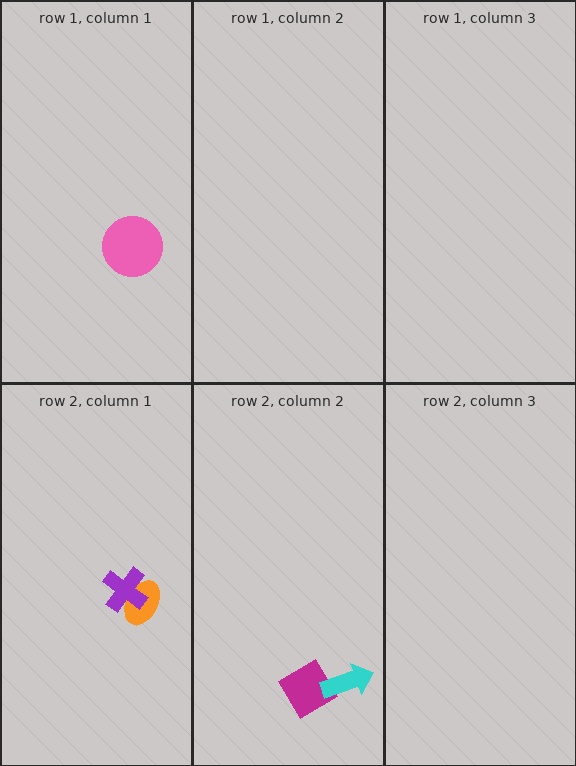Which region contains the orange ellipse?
The row 2, column 1 region.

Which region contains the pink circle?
The row 1, column 1 region.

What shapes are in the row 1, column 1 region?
The pink circle.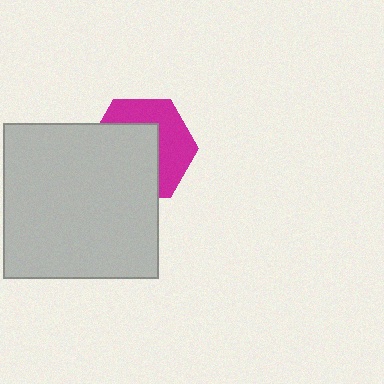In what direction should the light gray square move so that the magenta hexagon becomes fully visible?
The light gray square should move toward the lower-left. That is the shortest direction to clear the overlap and leave the magenta hexagon fully visible.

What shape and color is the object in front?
The object in front is a light gray square.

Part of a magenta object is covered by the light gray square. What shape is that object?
It is a hexagon.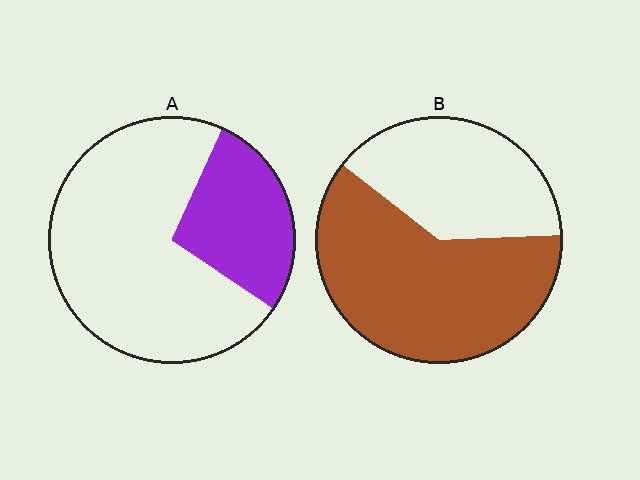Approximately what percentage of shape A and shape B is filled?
A is approximately 30% and B is approximately 60%.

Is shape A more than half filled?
No.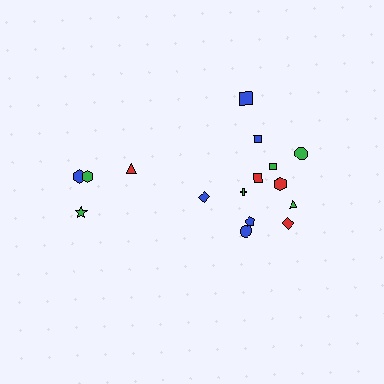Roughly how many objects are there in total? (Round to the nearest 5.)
Roughly 15 objects in total.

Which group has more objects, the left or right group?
The right group.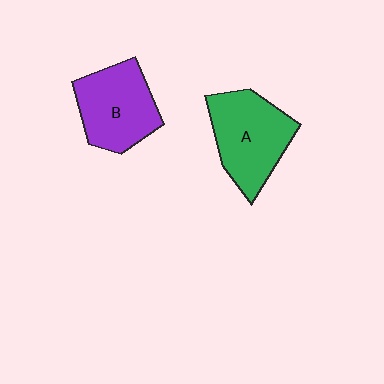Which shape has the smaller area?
Shape B (purple).